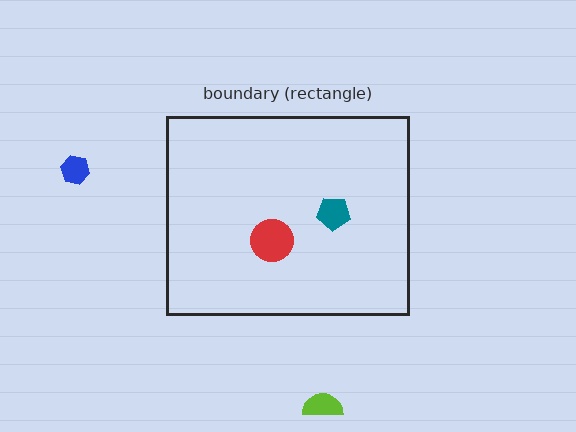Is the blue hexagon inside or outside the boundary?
Outside.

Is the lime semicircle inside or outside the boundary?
Outside.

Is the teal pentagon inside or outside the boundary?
Inside.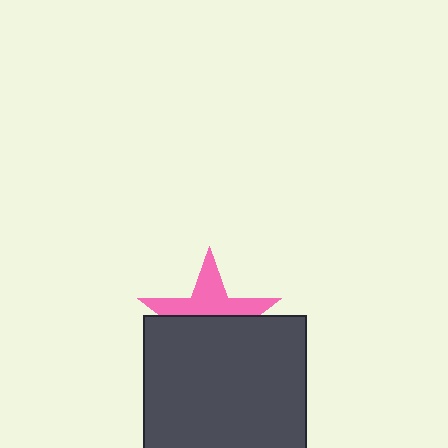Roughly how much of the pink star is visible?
About half of it is visible (roughly 46%).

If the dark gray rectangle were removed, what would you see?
You would see the complete pink star.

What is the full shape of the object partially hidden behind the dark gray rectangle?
The partially hidden object is a pink star.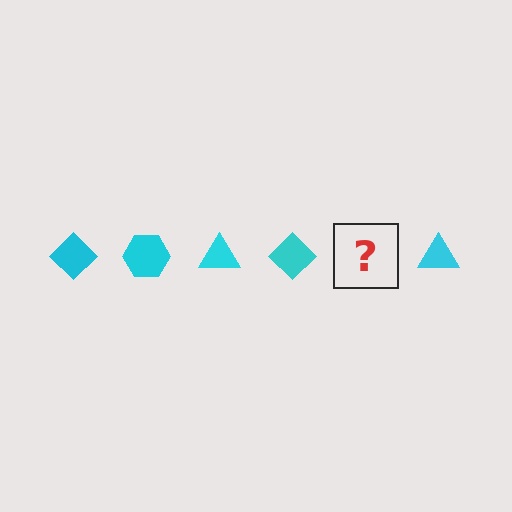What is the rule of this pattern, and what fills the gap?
The rule is that the pattern cycles through diamond, hexagon, triangle shapes in cyan. The gap should be filled with a cyan hexagon.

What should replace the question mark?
The question mark should be replaced with a cyan hexagon.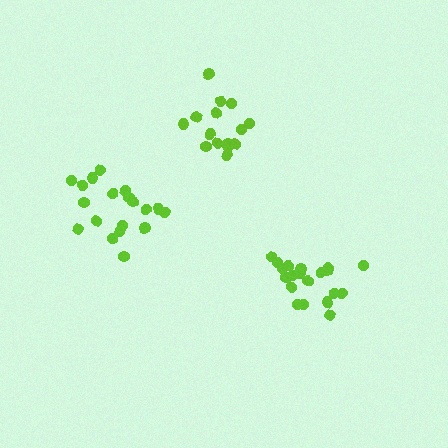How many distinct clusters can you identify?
There are 3 distinct clusters.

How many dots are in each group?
Group 1: 15 dots, Group 2: 20 dots, Group 3: 19 dots (54 total).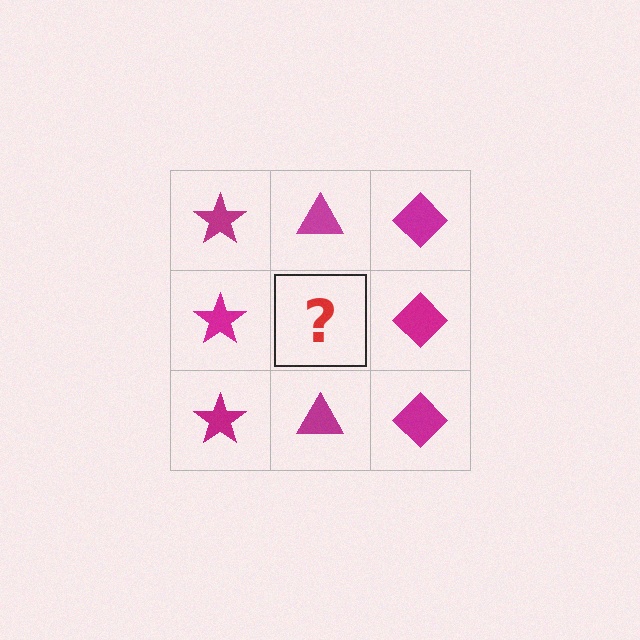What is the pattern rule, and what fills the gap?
The rule is that each column has a consistent shape. The gap should be filled with a magenta triangle.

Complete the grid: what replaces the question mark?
The question mark should be replaced with a magenta triangle.